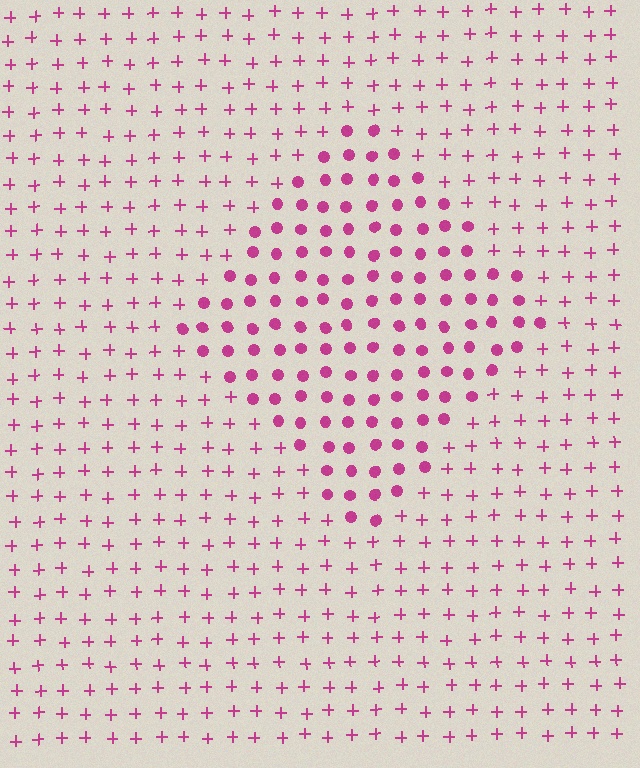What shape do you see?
I see a diamond.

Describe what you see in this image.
The image is filled with small magenta elements arranged in a uniform grid. A diamond-shaped region contains circles, while the surrounding area contains plus signs. The boundary is defined purely by the change in element shape.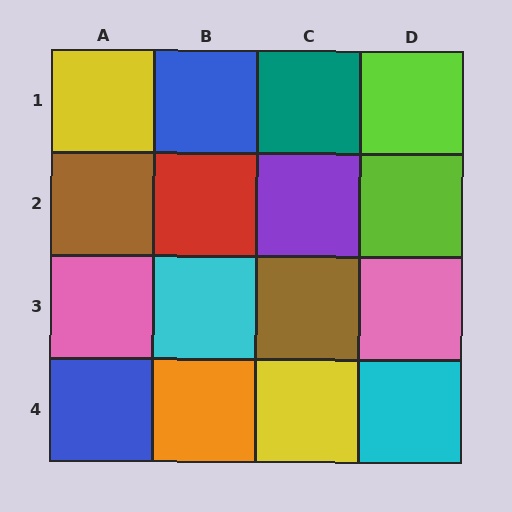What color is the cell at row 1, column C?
Teal.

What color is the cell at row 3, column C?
Brown.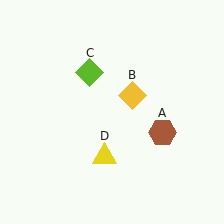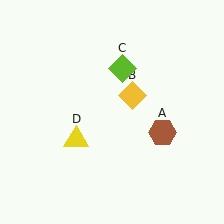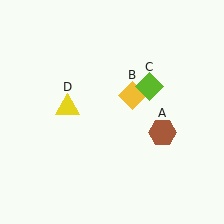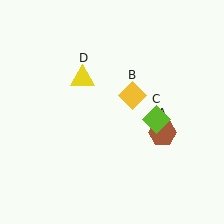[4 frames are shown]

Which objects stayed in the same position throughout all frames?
Brown hexagon (object A) and yellow diamond (object B) remained stationary.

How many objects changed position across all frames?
2 objects changed position: lime diamond (object C), yellow triangle (object D).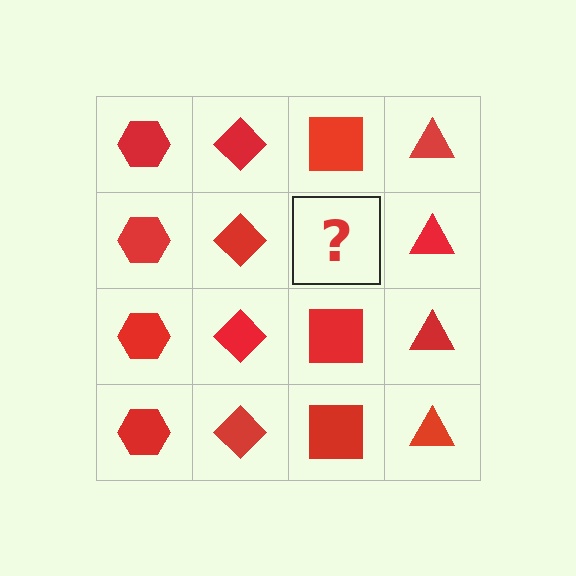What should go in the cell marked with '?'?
The missing cell should contain a red square.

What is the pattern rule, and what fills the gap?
The rule is that each column has a consistent shape. The gap should be filled with a red square.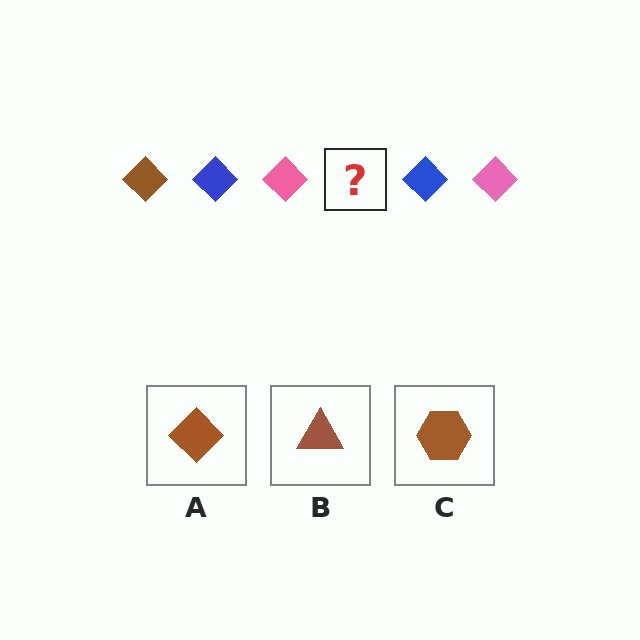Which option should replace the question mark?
Option A.